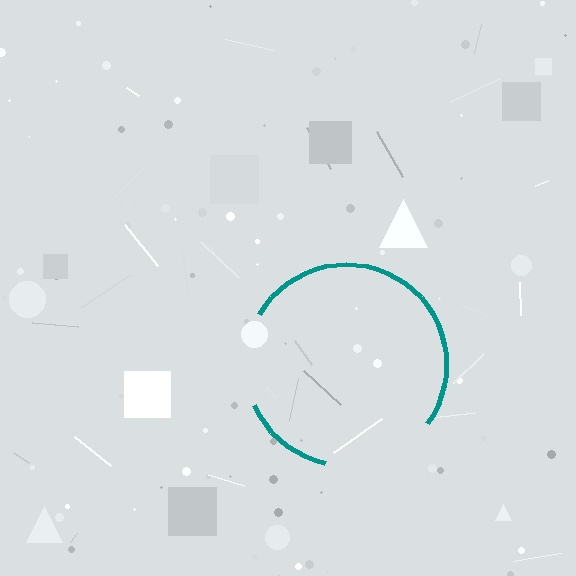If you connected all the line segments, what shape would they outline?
They would outline a circle.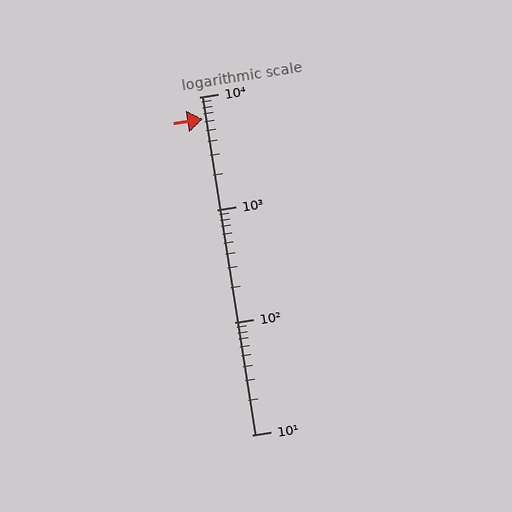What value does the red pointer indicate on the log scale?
The pointer indicates approximately 6400.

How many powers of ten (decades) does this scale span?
The scale spans 3 decades, from 10 to 10000.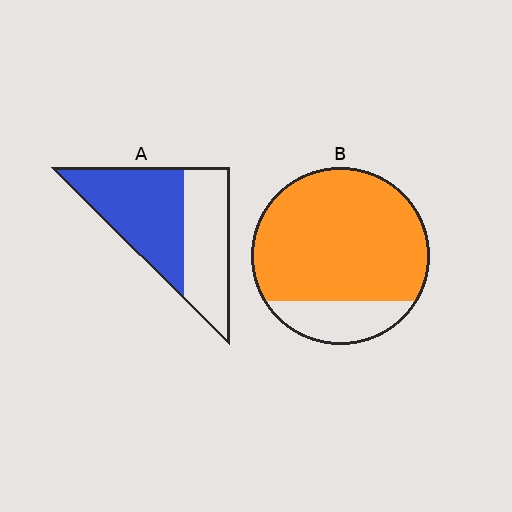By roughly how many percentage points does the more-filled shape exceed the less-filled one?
By roughly 25 percentage points (B over A).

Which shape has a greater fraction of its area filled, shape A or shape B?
Shape B.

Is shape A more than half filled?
Yes.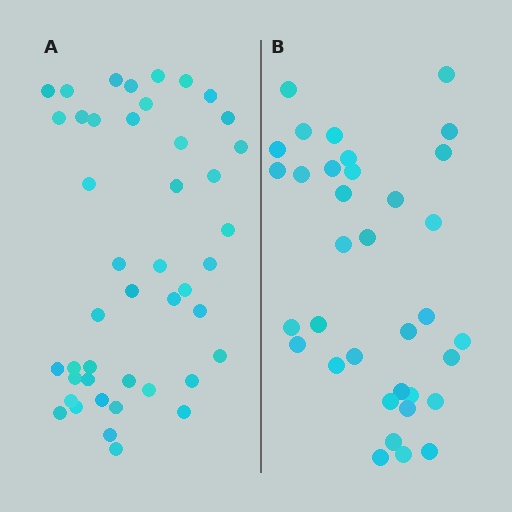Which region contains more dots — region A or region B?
Region A (the left region) has more dots.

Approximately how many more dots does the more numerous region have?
Region A has roughly 8 or so more dots than region B.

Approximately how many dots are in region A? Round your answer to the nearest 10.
About 40 dots. (The exact count is 44, which rounds to 40.)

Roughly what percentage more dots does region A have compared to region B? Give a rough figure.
About 25% more.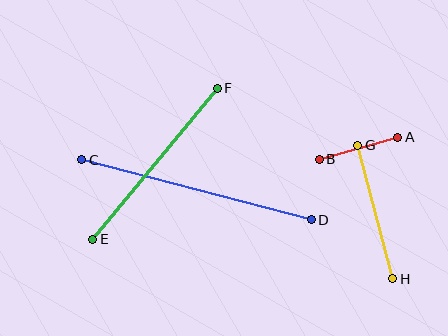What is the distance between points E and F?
The distance is approximately 196 pixels.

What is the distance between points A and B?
The distance is approximately 81 pixels.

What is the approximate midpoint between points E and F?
The midpoint is at approximately (155, 164) pixels.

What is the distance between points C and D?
The distance is approximately 237 pixels.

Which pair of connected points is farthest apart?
Points C and D are farthest apart.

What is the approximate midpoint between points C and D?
The midpoint is at approximately (196, 190) pixels.